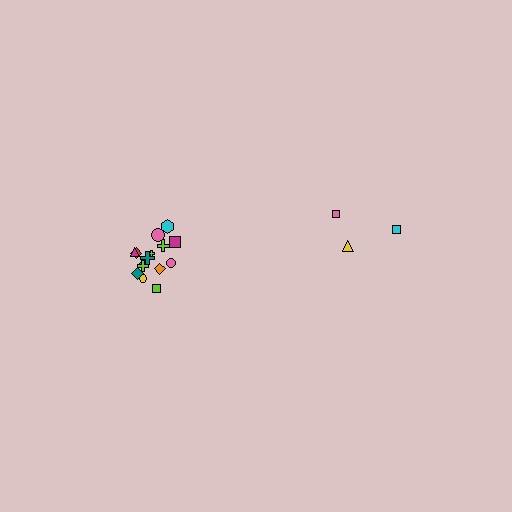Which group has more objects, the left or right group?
The left group.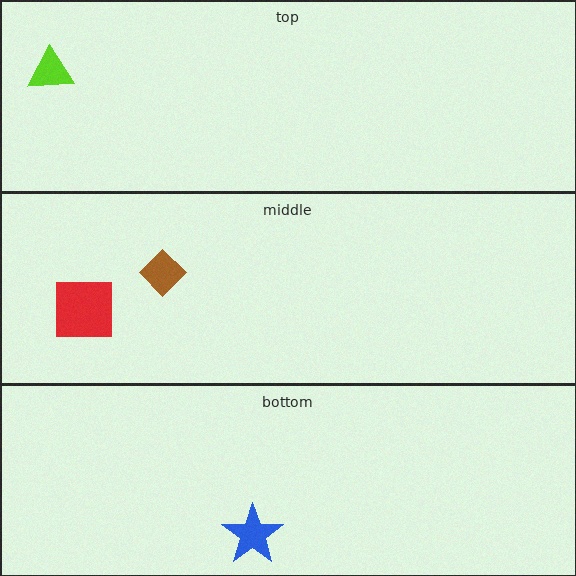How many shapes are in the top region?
1.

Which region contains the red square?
The middle region.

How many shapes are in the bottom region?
1.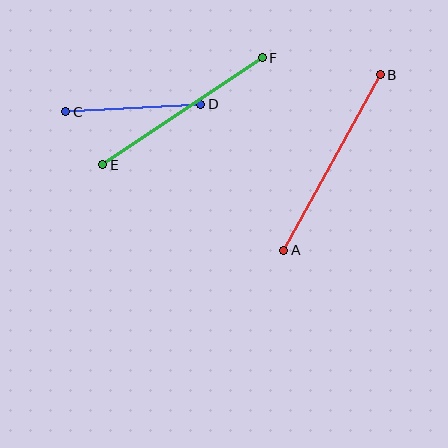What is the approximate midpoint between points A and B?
The midpoint is at approximately (332, 162) pixels.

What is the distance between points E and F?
The distance is approximately 192 pixels.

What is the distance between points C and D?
The distance is approximately 135 pixels.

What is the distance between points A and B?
The distance is approximately 200 pixels.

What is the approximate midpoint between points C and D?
The midpoint is at approximately (133, 108) pixels.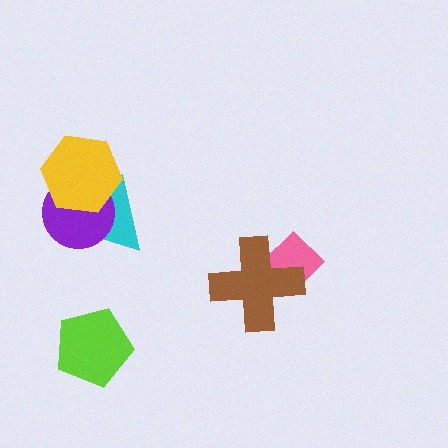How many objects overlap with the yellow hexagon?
2 objects overlap with the yellow hexagon.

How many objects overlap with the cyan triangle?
2 objects overlap with the cyan triangle.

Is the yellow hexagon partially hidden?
No, no other shape covers it.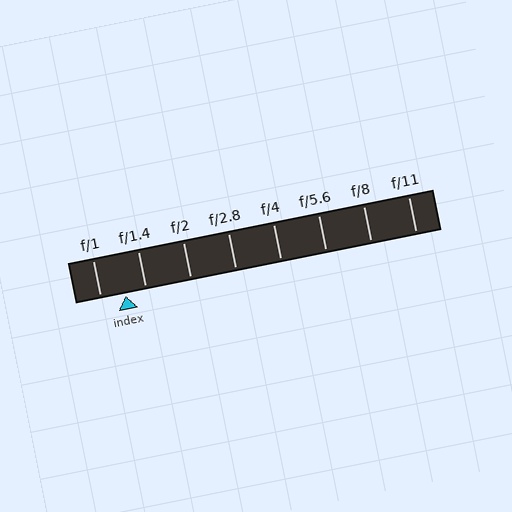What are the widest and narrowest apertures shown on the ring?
The widest aperture shown is f/1 and the narrowest is f/11.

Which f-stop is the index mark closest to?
The index mark is closest to f/1.4.